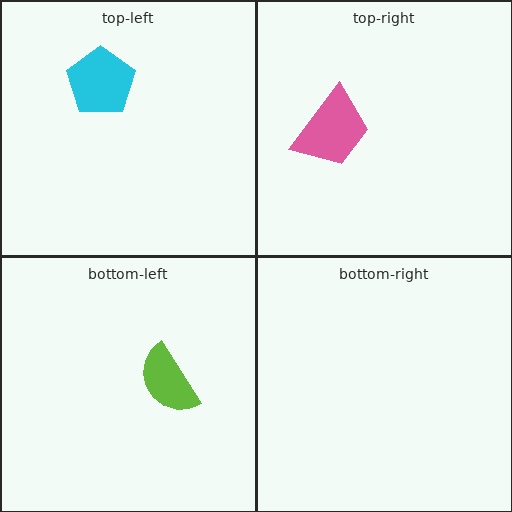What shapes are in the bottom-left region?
The lime semicircle.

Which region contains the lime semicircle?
The bottom-left region.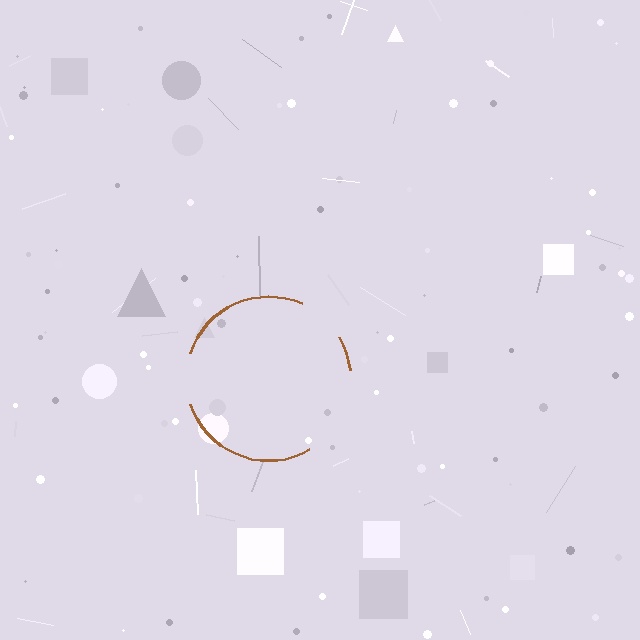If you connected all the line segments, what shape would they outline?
They would outline a circle.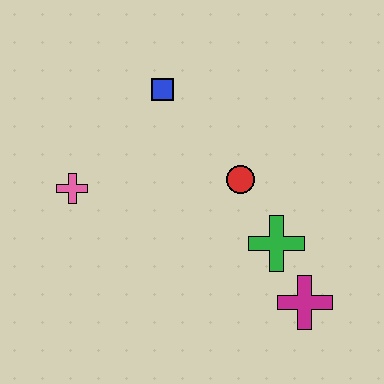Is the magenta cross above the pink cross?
No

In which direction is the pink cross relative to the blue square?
The pink cross is below the blue square.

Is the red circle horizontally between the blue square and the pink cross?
No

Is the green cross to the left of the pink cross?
No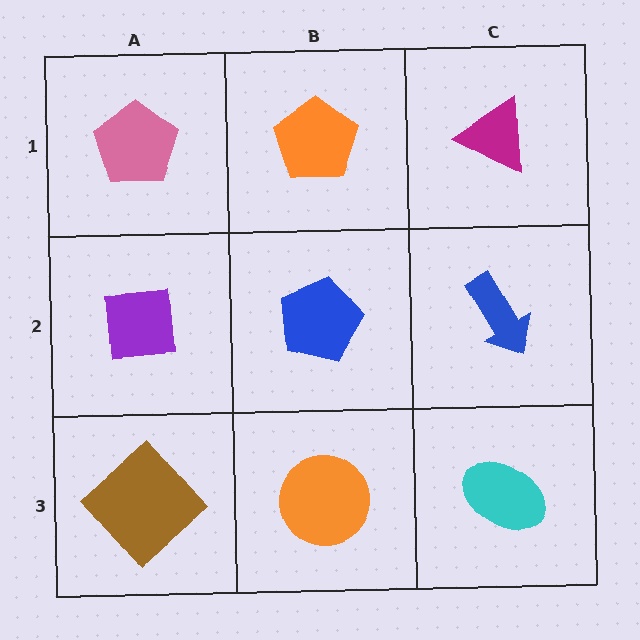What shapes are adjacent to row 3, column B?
A blue pentagon (row 2, column B), a brown diamond (row 3, column A), a cyan ellipse (row 3, column C).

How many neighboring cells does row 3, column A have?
2.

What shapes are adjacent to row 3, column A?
A purple square (row 2, column A), an orange circle (row 3, column B).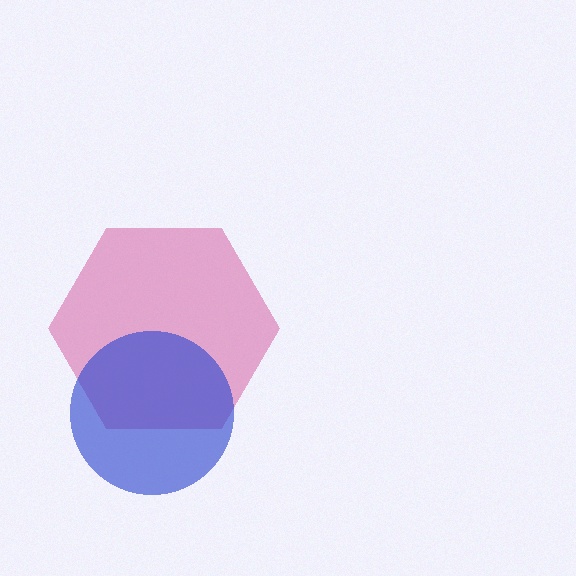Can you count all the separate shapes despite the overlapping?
Yes, there are 2 separate shapes.